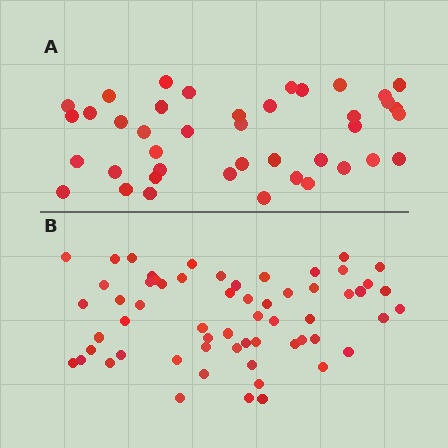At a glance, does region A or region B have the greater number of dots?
Region B (the bottom region) has more dots.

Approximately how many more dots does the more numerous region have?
Region B has approximately 20 more dots than region A.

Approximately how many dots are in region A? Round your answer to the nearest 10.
About 40 dots. (The exact count is 41, which rounds to 40.)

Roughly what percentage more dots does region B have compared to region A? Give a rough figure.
About 45% more.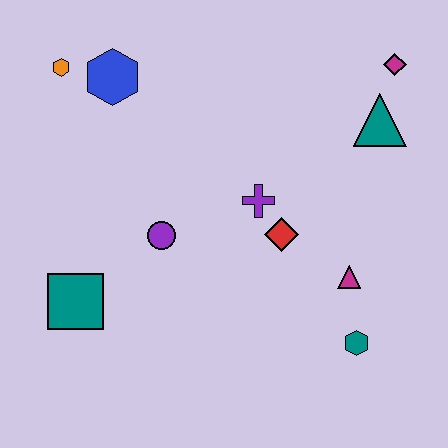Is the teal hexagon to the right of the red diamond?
Yes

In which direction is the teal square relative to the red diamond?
The teal square is to the left of the red diamond.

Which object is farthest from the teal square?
The magenta diamond is farthest from the teal square.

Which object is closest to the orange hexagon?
The blue hexagon is closest to the orange hexagon.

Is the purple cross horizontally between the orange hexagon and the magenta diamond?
Yes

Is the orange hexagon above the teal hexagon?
Yes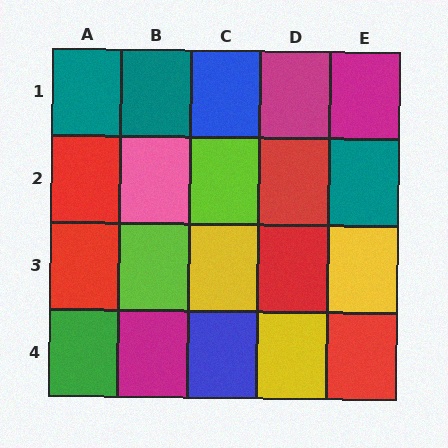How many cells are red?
5 cells are red.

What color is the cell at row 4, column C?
Blue.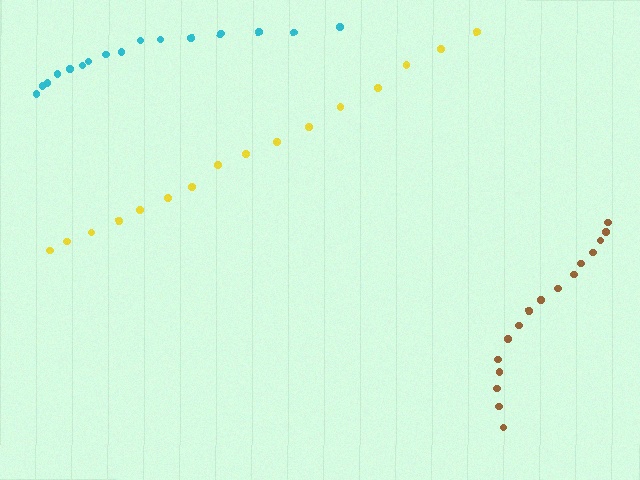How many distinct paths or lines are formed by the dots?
There are 3 distinct paths.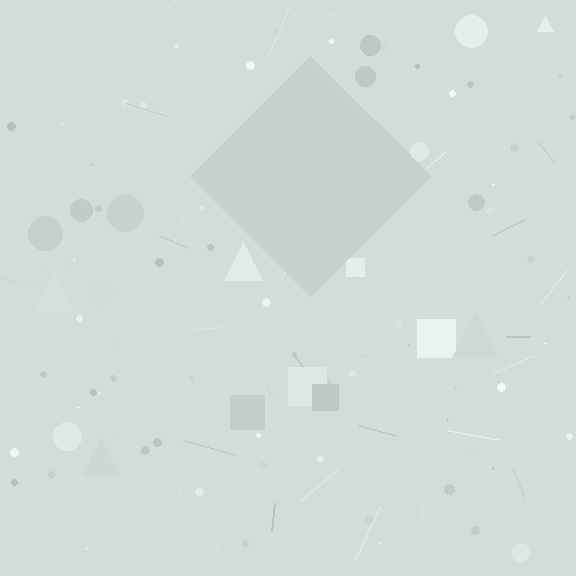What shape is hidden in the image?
A diamond is hidden in the image.